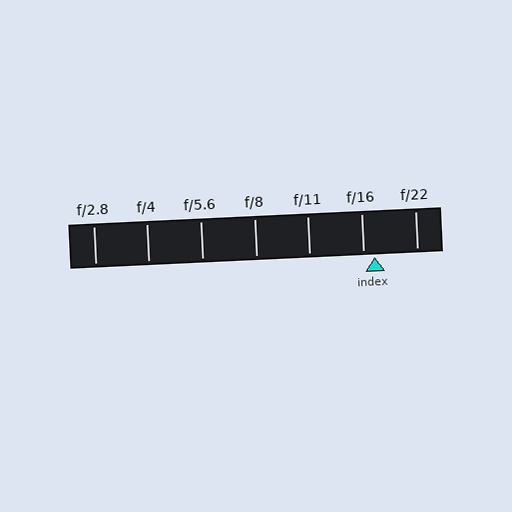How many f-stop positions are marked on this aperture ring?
There are 7 f-stop positions marked.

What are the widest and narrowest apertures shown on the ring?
The widest aperture shown is f/2.8 and the narrowest is f/22.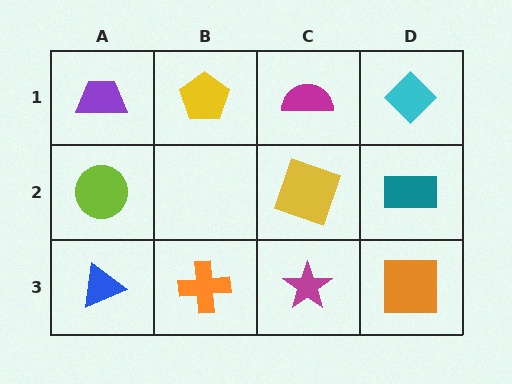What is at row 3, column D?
An orange square.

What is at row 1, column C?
A magenta semicircle.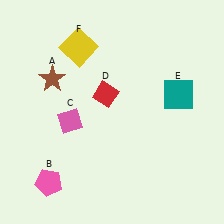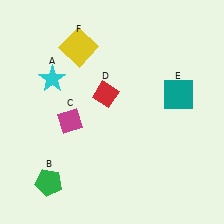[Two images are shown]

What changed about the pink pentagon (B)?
In Image 1, B is pink. In Image 2, it changed to green.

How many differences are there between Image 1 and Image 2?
There are 3 differences between the two images.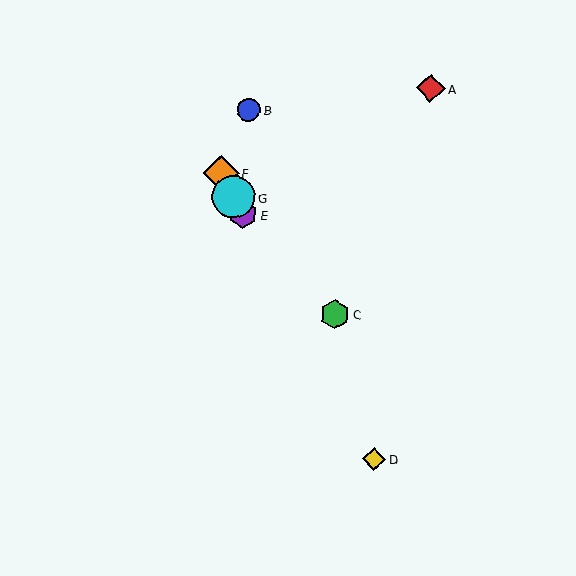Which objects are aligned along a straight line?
Objects D, E, F, G are aligned along a straight line.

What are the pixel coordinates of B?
Object B is at (249, 110).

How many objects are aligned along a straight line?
4 objects (D, E, F, G) are aligned along a straight line.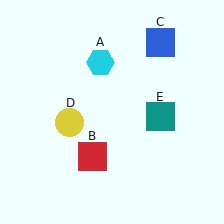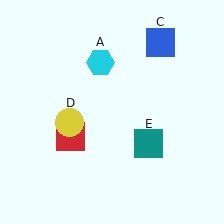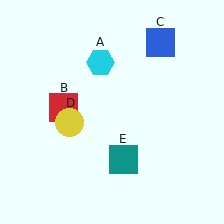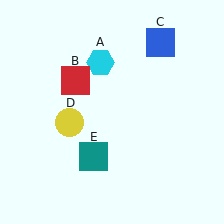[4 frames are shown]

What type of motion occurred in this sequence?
The red square (object B), teal square (object E) rotated clockwise around the center of the scene.